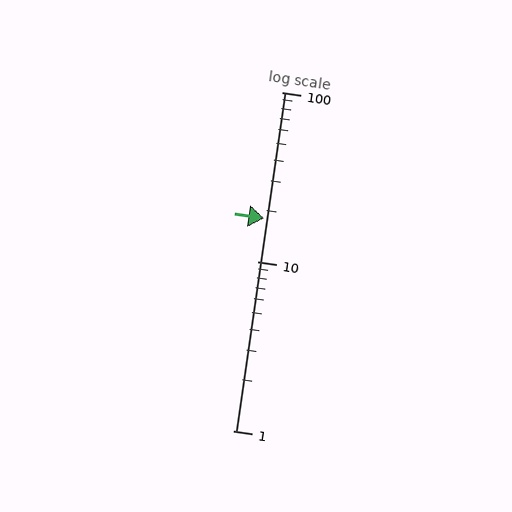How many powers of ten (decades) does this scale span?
The scale spans 2 decades, from 1 to 100.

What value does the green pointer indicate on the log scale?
The pointer indicates approximately 18.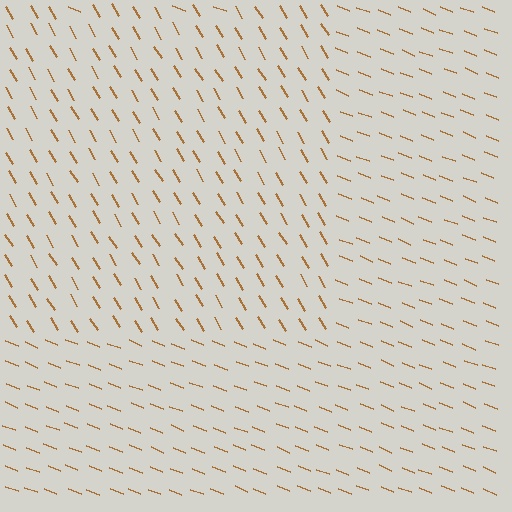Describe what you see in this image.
The image is filled with small brown line segments. A rectangle region in the image has lines oriented differently from the surrounding lines, creating a visible texture boundary.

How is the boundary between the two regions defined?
The boundary is defined purely by a change in line orientation (approximately 38 degrees difference). All lines are the same color and thickness.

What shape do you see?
I see a rectangle.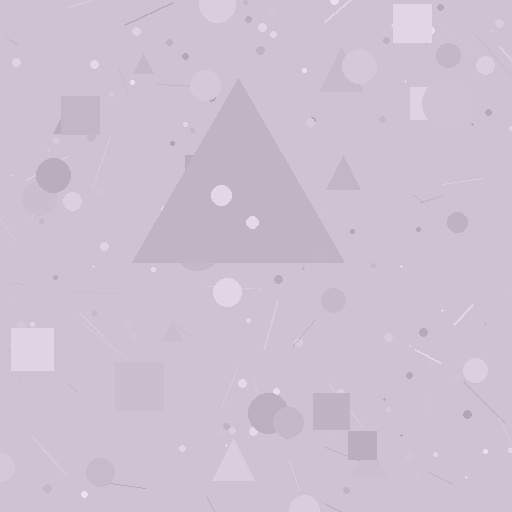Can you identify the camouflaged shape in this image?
The camouflaged shape is a triangle.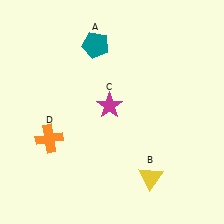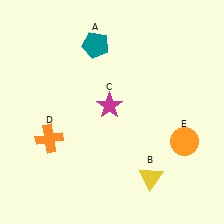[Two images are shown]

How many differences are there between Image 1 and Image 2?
There is 1 difference between the two images.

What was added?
An orange circle (E) was added in Image 2.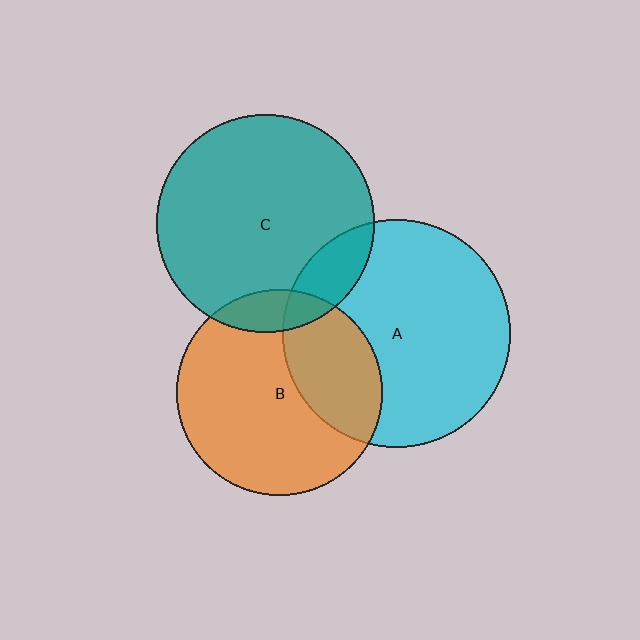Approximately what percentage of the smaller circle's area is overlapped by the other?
Approximately 10%.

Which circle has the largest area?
Circle A (cyan).